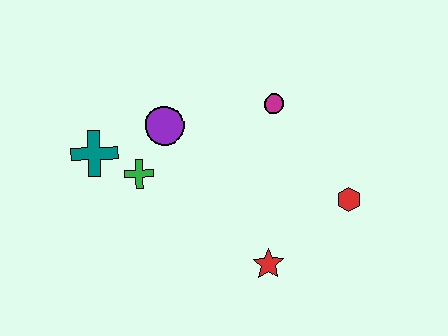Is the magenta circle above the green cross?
Yes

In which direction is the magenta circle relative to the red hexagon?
The magenta circle is above the red hexagon.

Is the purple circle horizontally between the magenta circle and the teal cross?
Yes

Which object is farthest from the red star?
The teal cross is farthest from the red star.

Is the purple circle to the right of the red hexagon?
No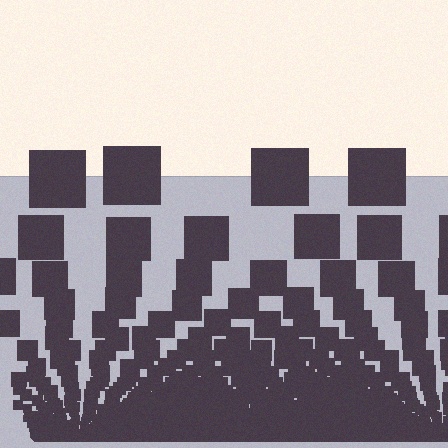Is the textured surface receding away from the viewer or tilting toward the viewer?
The surface appears to tilt toward the viewer. Texture elements get larger and sparser toward the top.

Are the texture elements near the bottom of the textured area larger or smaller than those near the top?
Smaller. The gradient is inverted — elements near the bottom are smaller and denser.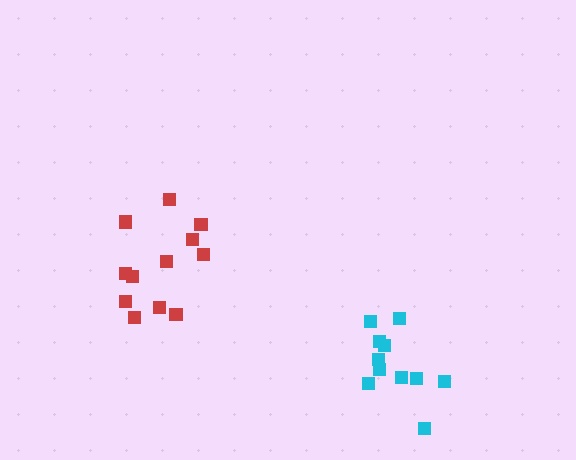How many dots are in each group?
Group 1: 12 dots, Group 2: 11 dots (23 total).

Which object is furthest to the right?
The cyan cluster is rightmost.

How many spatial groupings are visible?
There are 2 spatial groupings.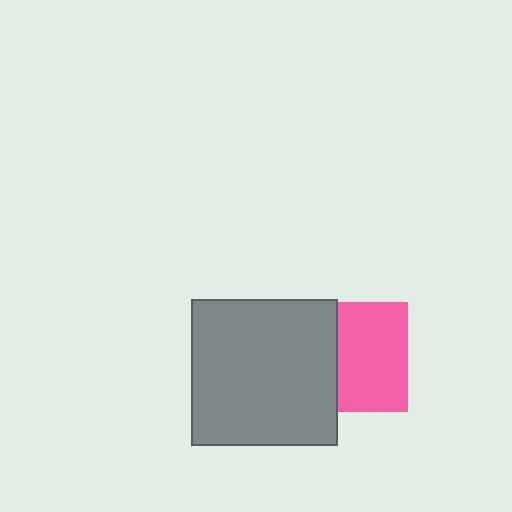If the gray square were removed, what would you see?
You would see the complete pink square.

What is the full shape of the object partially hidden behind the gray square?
The partially hidden object is a pink square.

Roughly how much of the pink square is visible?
About half of it is visible (roughly 64%).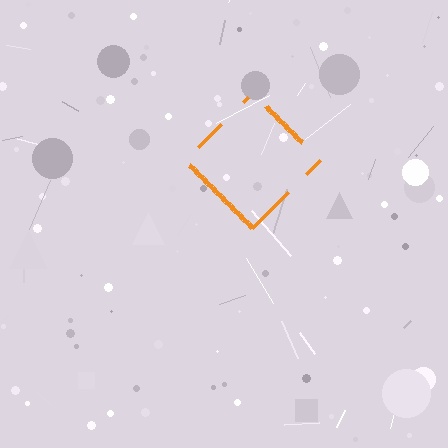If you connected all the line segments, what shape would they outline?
They would outline a diamond.